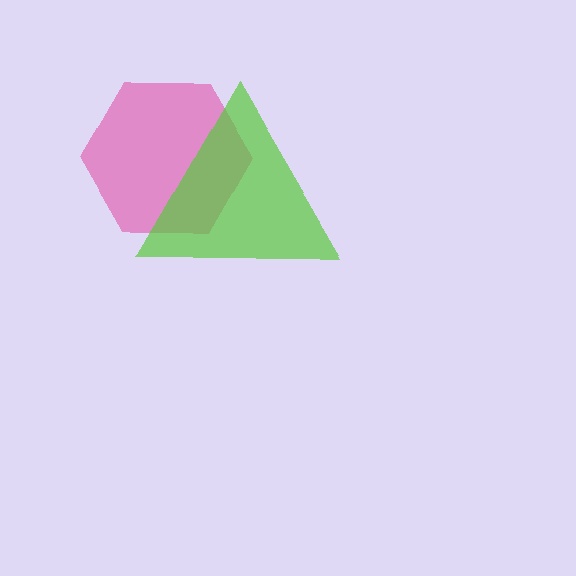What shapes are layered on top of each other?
The layered shapes are: a pink hexagon, a lime triangle.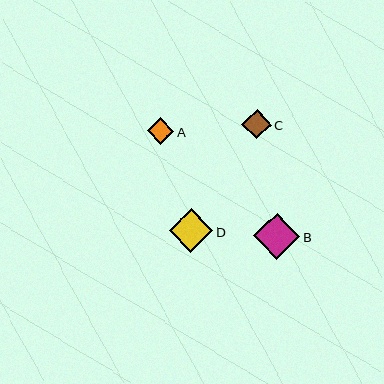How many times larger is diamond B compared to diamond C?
Diamond B is approximately 1.6 times the size of diamond C.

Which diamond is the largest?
Diamond B is the largest with a size of approximately 47 pixels.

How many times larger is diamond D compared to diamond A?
Diamond D is approximately 1.6 times the size of diamond A.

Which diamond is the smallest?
Diamond A is the smallest with a size of approximately 27 pixels.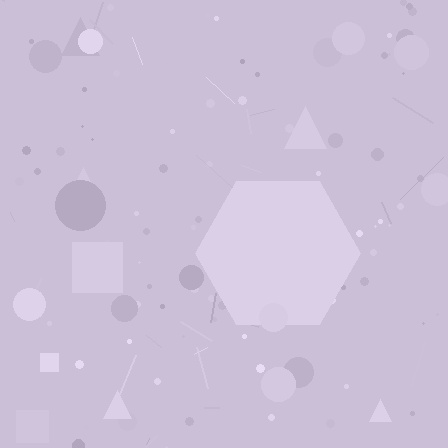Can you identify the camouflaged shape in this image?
The camouflaged shape is a hexagon.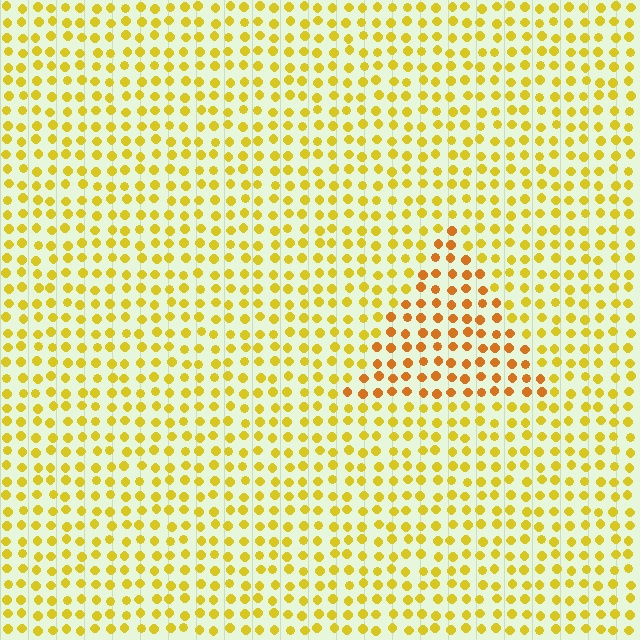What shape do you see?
I see a triangle.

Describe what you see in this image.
The image is filled with small yellow elements in a uniform arrangement. A triangle-shaped region is visible where the elements are tinted to a slightly different hue, forming a subtle color boundary.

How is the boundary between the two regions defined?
The boundary is defined purely by a slight shift in hue (about 28 degrees). Spacing, size, and orientation are identical on both sides.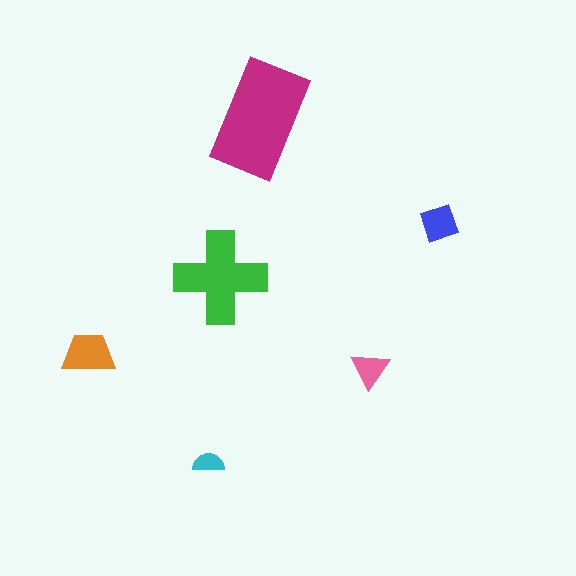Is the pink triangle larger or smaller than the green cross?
Smaller.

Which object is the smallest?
The cyan semicircle.